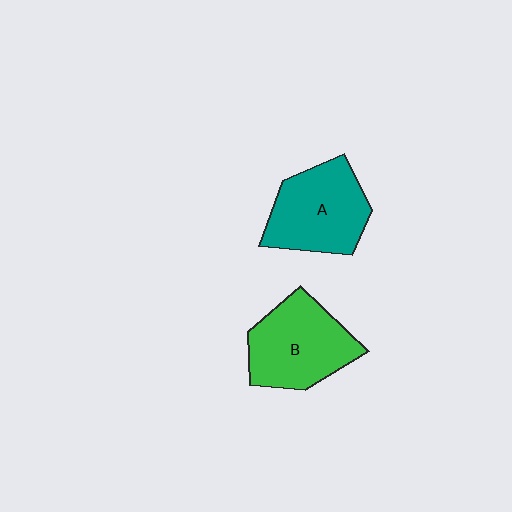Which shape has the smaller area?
Shape A (teal).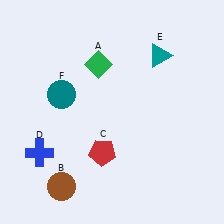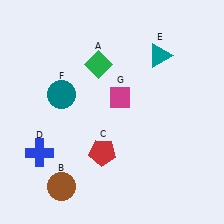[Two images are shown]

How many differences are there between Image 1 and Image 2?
There is 1 difference between the two images.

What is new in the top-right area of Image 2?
A magenta diamond (G) was added in the top-right area of Image 2.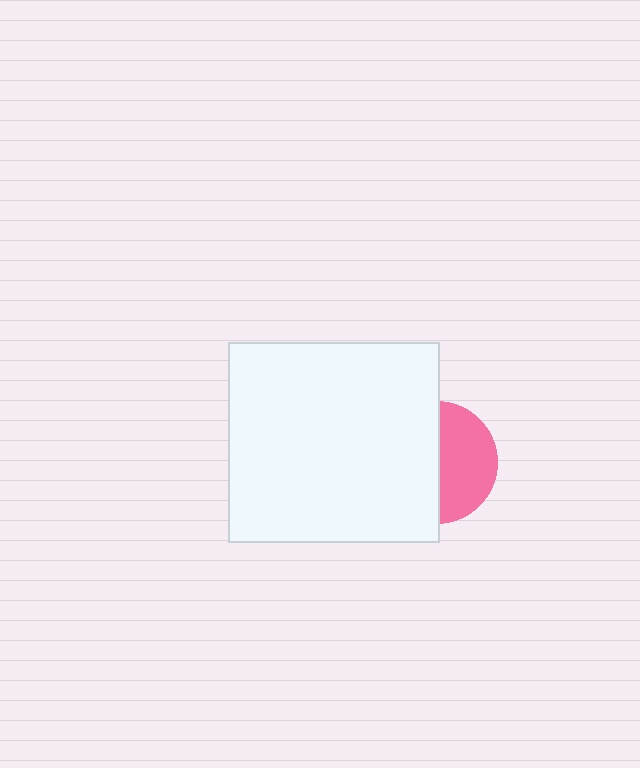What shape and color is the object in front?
The object in front is a white rectangle.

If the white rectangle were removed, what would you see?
You would see the complete pink circle.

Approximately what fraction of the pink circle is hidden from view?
Roughly 53% of the pink circle is hidden behind the white rectangle.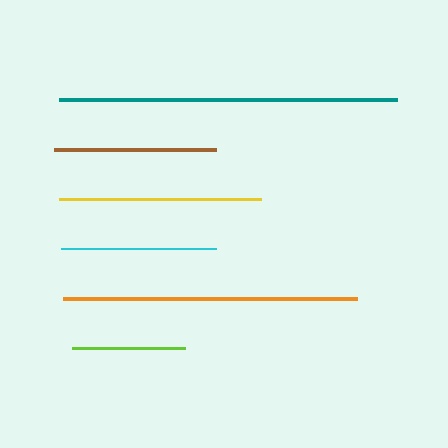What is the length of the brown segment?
The brown segment is approximately 162 pixels long.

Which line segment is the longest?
The teal line is the longest at approximately 338 pixels.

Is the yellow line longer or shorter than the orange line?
The orange line is longer than the yellow line.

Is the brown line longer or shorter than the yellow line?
The yellow line is longer than the brown line.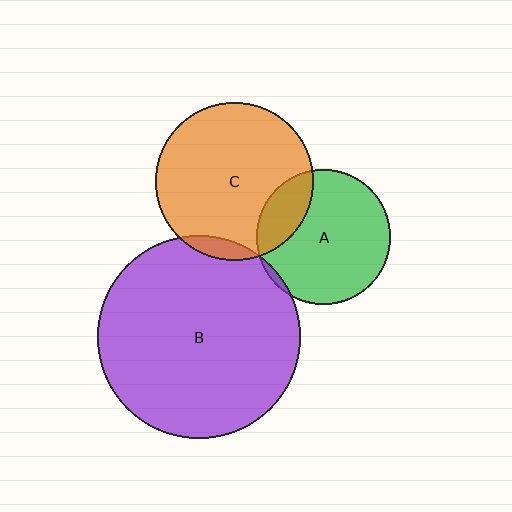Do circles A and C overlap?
Yes.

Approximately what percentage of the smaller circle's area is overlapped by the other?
Approximately 20%.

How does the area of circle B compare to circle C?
Approximately 1.7 times.